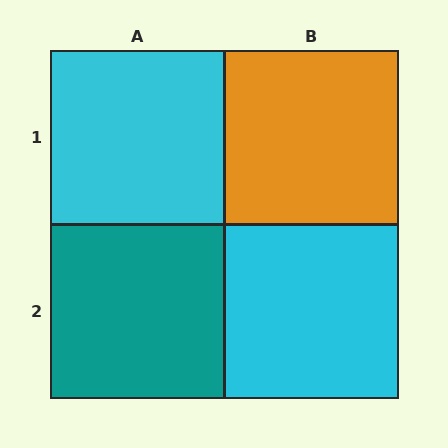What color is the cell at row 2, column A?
Teal.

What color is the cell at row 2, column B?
Cyan.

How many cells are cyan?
2 cells are cyan.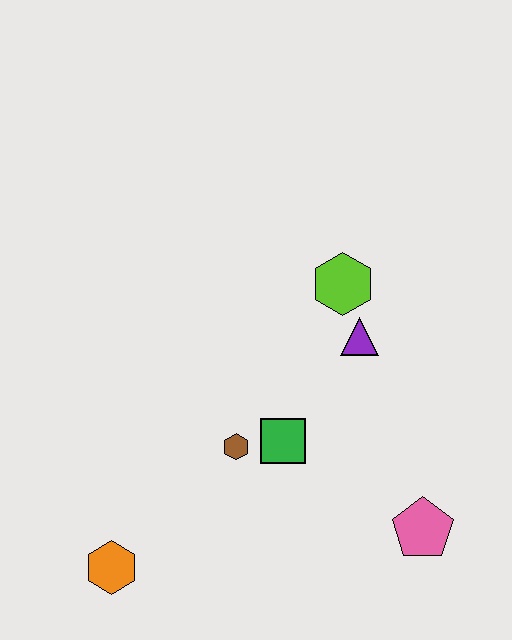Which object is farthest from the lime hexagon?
The orange hexagon is farthest from the lime hexagon.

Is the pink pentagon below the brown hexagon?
Yes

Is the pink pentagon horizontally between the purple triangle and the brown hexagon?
No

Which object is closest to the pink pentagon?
The green square is closest to the pink pentagon.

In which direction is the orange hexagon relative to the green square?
The orange hexagon is to the left of the green square.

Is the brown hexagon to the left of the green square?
Yes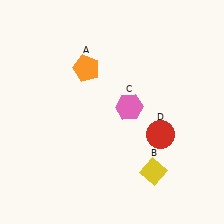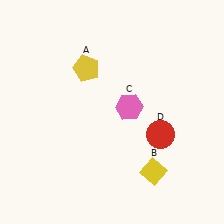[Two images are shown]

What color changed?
The pentagon (A) changed from orange in Image 1 to yellow in Image 2.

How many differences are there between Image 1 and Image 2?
There is 1 difference between the two images.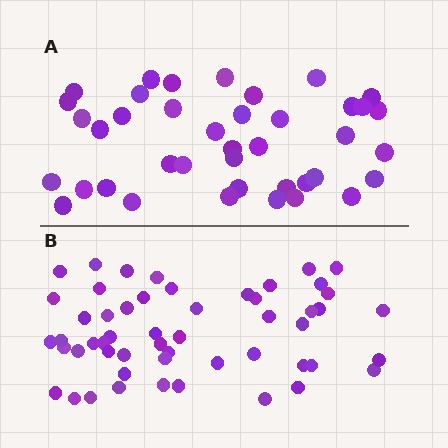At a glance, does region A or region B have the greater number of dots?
Region B (the bottom region) has more dots.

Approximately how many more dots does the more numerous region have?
Region B has approximately 15 more dots than region A.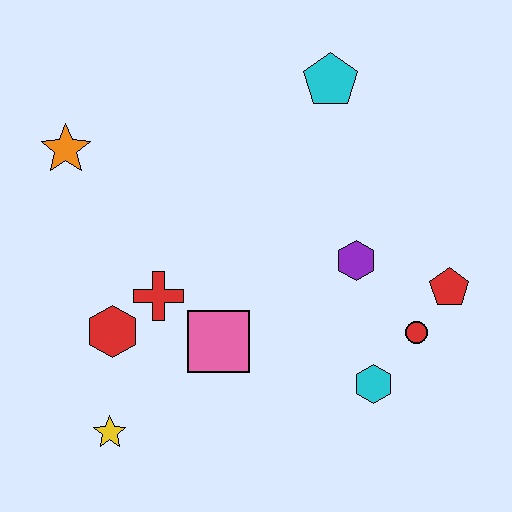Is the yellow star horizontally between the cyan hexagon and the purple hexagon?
No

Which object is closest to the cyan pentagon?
The purple hexagon is closest to the cyan pentagon.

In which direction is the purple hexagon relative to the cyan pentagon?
The purple hexagon is below the cyan pentagon.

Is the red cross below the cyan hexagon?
No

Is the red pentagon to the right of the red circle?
Yes